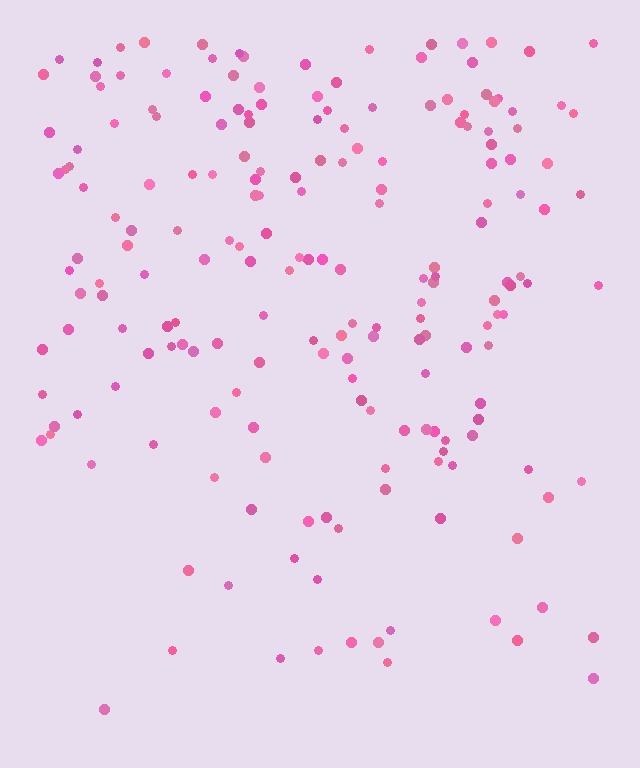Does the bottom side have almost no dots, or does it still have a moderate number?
Still a moderate number, just noticeably fewer than the top.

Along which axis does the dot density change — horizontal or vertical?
Vertical.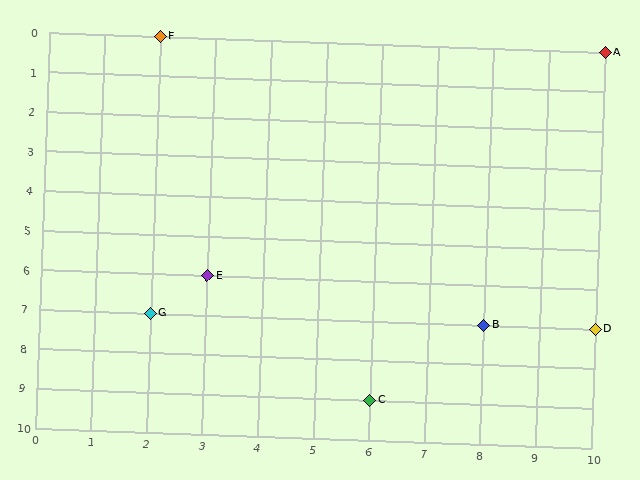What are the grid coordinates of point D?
Point D is at grid coordinates (10, 7).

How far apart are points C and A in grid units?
Points C and A are 4 columns and 9 rows apart (about 9.8 grid units diagonally).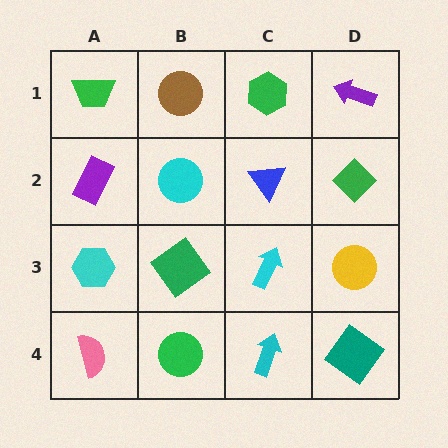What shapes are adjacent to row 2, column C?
A green hexagon (row 1, column C), a cyan arrow (row 3, column C), a cyan circle (row 2, column B), a green diamond (row 2, column D).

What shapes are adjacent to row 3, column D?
A green diamond (row 2, column D), a teal diamond (row 4, column D), a cyan arrow (row 3, column C).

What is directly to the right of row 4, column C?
A teal diamond.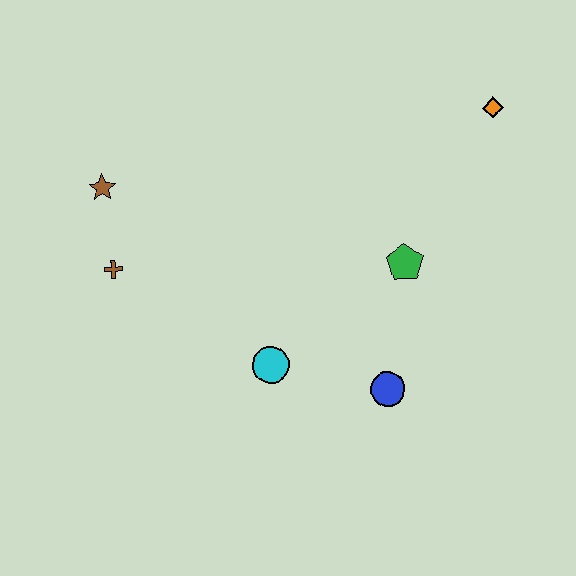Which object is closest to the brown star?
The brown cross is closest to the brown star.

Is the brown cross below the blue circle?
No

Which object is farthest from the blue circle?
The brown star is farthest from the blue circle.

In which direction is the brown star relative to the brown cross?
The brown star is above the brown cross.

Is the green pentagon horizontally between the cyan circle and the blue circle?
No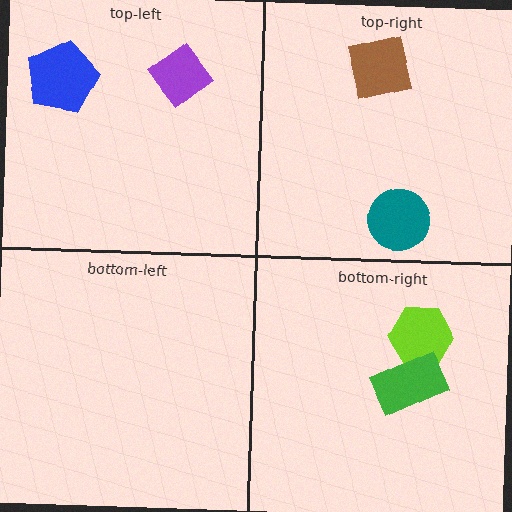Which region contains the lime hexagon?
The bottom-right region.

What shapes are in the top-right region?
The teal circle, the brown square.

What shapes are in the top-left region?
The purple diamond, the blue pentagon.